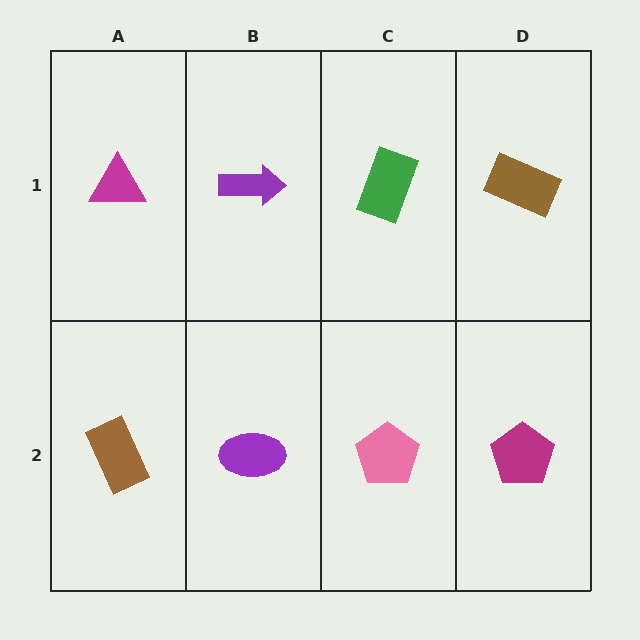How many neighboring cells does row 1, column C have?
3.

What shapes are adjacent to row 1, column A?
A brown rectangle (row 2, column A), a purple arrow (row 1, column B).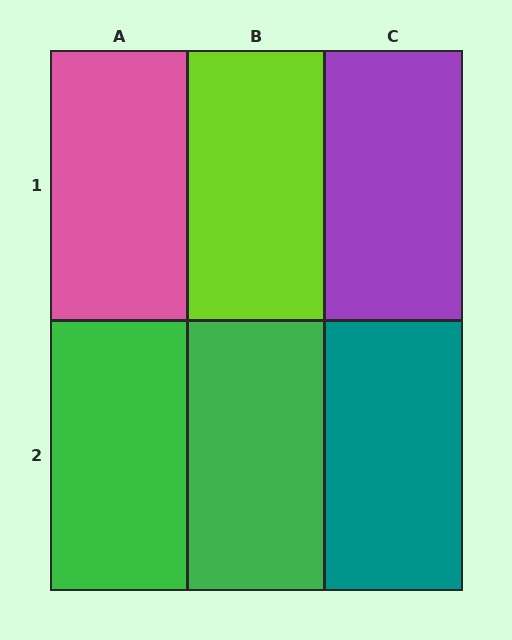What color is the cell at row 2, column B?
Green.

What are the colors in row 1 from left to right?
Pink, lime, purple.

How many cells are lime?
1 cell is lime.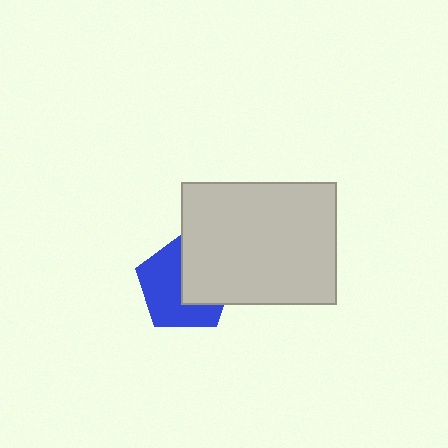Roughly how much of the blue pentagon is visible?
About half of it is visible (roughly 57%).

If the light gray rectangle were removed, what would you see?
You would see the complete blue pentagon.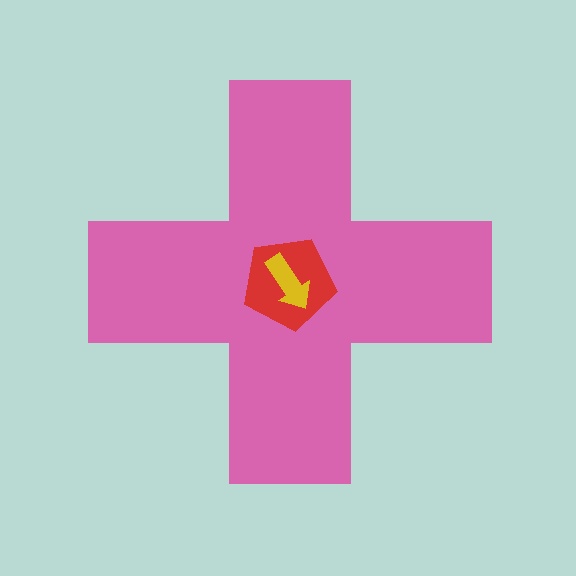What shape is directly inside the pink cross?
The red pentagon.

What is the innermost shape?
The yellow arrow.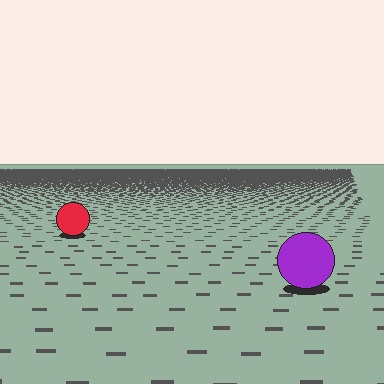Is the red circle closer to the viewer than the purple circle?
No. The purple circle is closer — you can tell from the texture gradient: the ground texture is coarser near it.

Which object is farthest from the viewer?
The red circle is farthest from the viewer. It appears smaller and the ground texture around it is denser.